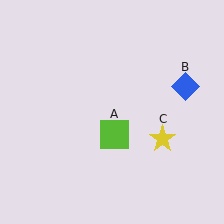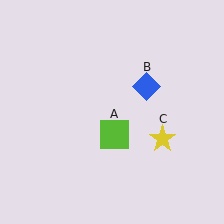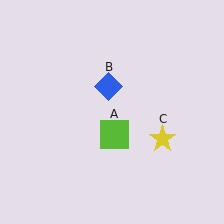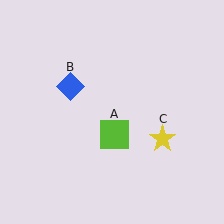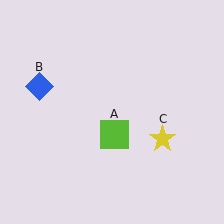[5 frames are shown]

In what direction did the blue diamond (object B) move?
The blue diamond (object B) moved left.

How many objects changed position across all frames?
1 object changed position: blue diamond (object B).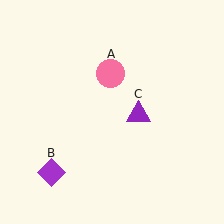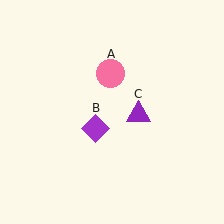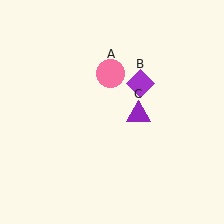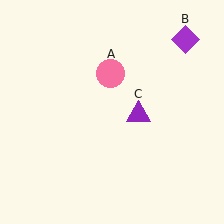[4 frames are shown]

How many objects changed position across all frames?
1 object changed position: purple diamond (object B).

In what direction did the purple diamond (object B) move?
The purple diamond (object B) moved up and to the right.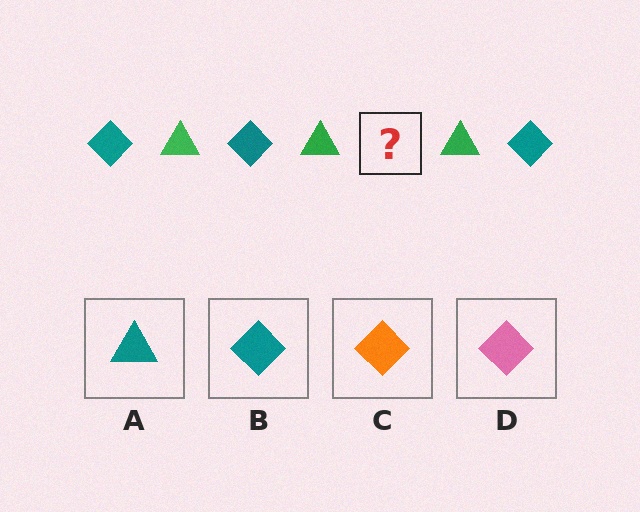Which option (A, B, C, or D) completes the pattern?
B.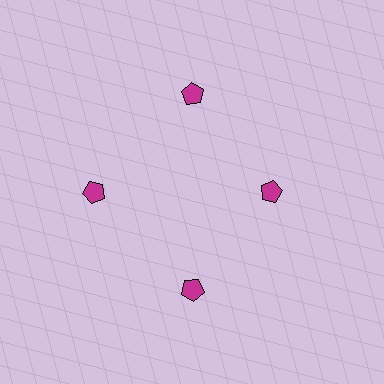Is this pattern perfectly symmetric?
No. The 4 magenta pentagons are arranged in a ring, but one element near the 3 o'clock position is pulled inward toward the center, breaking the 4-fold rotational symmetry.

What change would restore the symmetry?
The symmetry would be restored by moving it outward, back onto the ring so that all 4 pentagons sit at equal angles and equal distance from the center.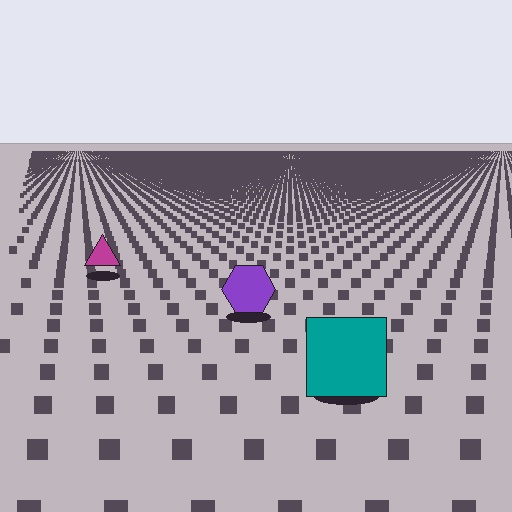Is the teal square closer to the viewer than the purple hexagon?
Yes. The teal square is closer — you can tell from the texture gradient: the ground texture is coarser near it.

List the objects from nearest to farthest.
From nearest to farthest: the teal square, the purple hexagon, the magenta triangle.